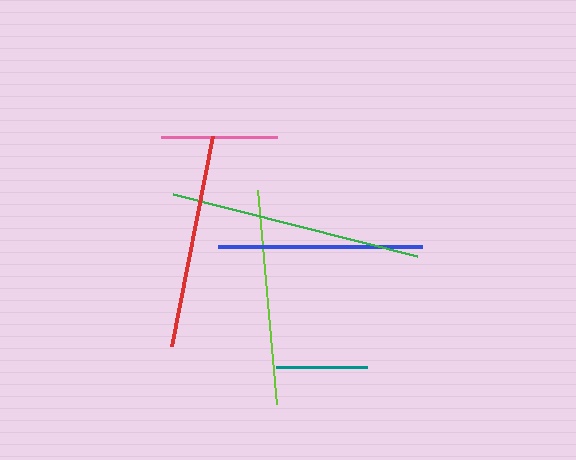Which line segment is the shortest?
The teal line is the shortest at approximately 92 pixels.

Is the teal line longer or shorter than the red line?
The red line is longer than the teal line.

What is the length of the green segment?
The green segment is approximately 252 pixels long.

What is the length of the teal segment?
The teal segment is approximately 92 pixels long.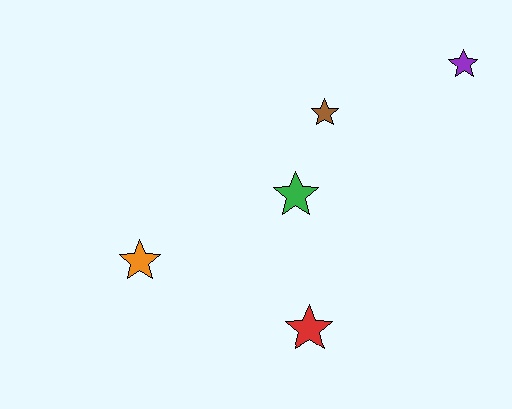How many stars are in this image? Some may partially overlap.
There are 5 stars.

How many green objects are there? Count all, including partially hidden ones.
There is 1 green object.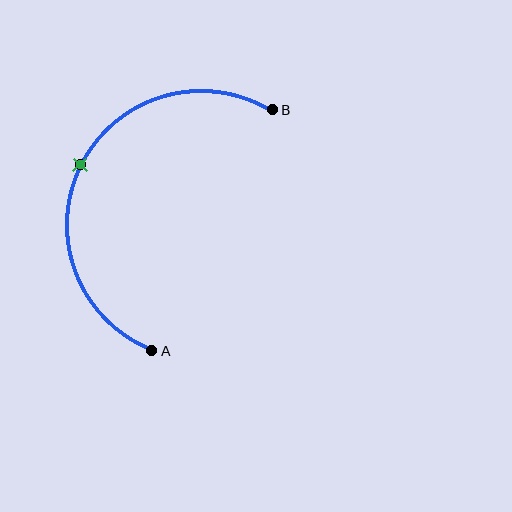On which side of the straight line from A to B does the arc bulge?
The arc bulges to the left of the straight line connecting A and B.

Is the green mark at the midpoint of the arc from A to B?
Yes. The green mark lies on the arc at equal arc-length from both A and B — it is the arc midpoint.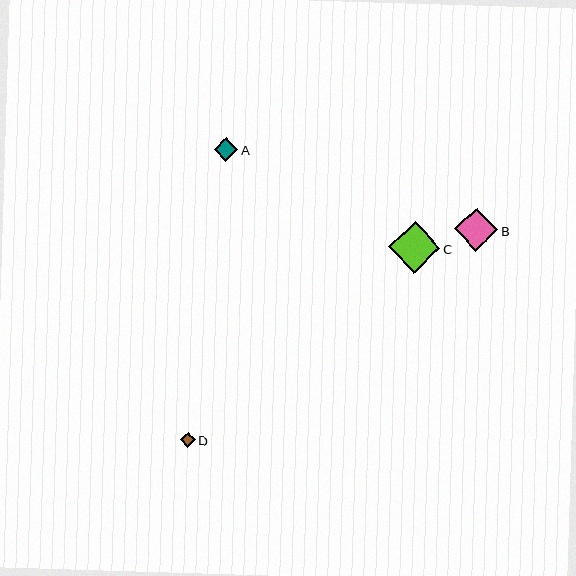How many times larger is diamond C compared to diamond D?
Diamond C is approximately 3.4 times the size of diamond D.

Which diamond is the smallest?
Diamond D is the smallest with a size of approximately 15 pixels.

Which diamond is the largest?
Diamond C is the largest with a size of approximately 52 pixels.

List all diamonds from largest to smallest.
From largest to smallest: C, B, A, D.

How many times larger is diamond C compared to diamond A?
Diamond C is approximately 2.2 times the size of diamond A.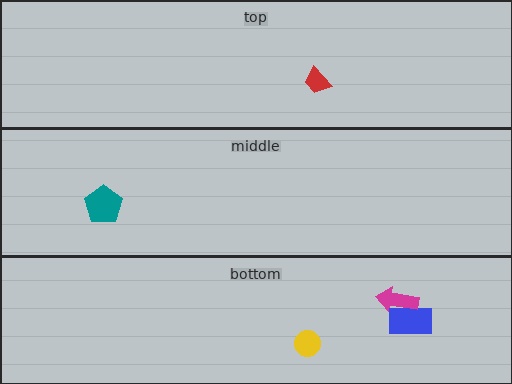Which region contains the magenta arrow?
The bottom region.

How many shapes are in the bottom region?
3.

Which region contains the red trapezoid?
The top region.